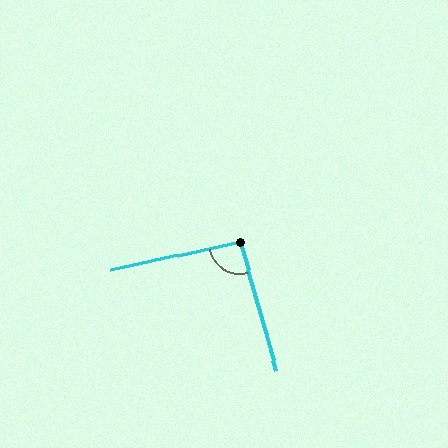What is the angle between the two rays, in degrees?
Approximately 93 degrees.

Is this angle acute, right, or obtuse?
It is approximately a right angle.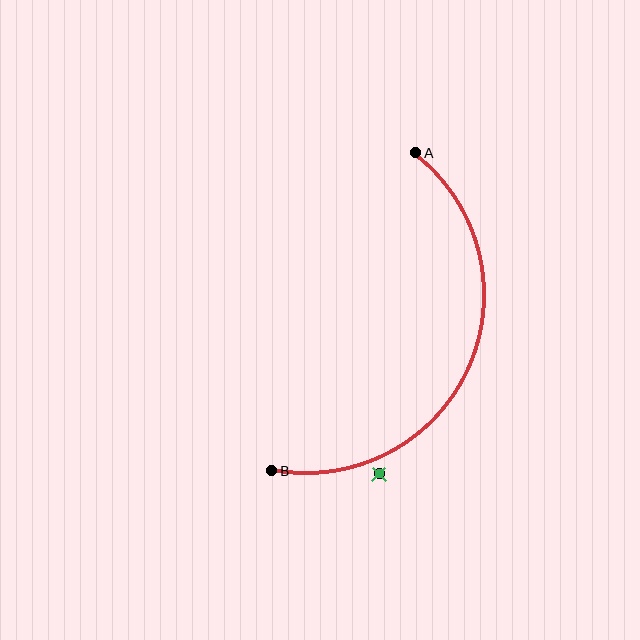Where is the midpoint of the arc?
The arc midpoint is the point on the curve farthest from the straight line joining A and B. It sits to the right of that line.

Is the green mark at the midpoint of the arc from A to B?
No — the green mark does not lie on the arc at all. It sits slightly outside the curve.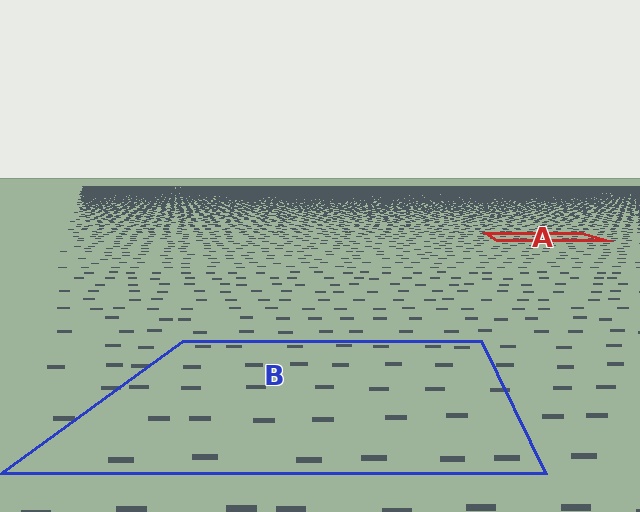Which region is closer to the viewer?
Region B is closer. The texture elements there are larger and more spread out.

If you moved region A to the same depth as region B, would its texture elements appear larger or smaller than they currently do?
They would appear larger. At a closer depth, the same texture elements are projected at a bigger on-screen size.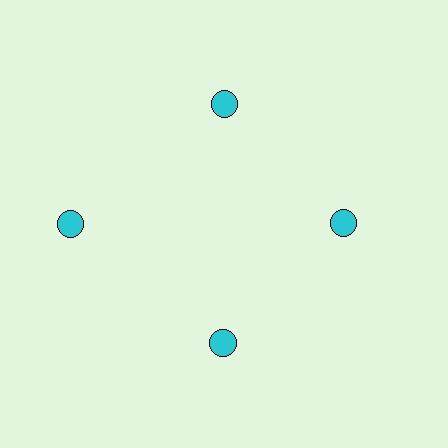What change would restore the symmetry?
The symmetry would be restored by moving it inward, back onto the ring so that all 4 circles sit at equal angles and equal distance from the center.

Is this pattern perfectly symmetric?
No. The 4 cyan circles are arranged in a ring, but one element near the 9 o'clock position is pushed outward from the center, breaking the 4-fold rotational symmetry.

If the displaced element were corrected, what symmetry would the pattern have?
It would have 4-fold rotational symmetry — the pattern would map onto itself every 90 degrees.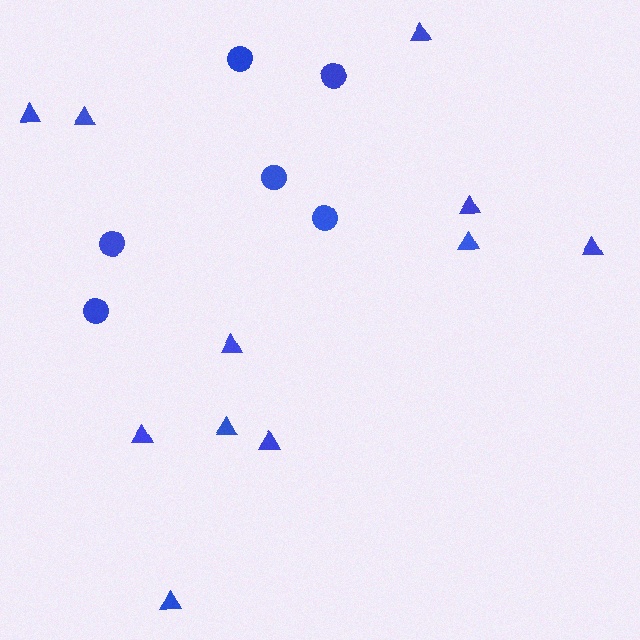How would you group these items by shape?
There are 2 groups: one group of circles (6) and one group of triangles (11).